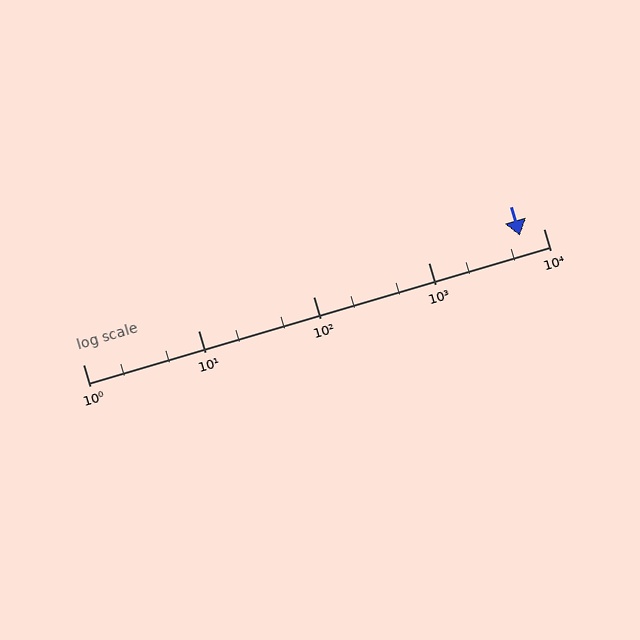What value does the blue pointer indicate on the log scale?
The pointer indicates approximately 6200.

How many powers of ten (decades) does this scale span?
The scale spans 4 decades, from 1 to 10000.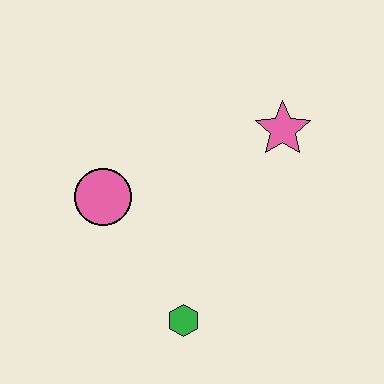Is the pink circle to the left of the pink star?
Yes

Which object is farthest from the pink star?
The green hexagon is farthest from the pink star.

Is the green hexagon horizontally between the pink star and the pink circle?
Yes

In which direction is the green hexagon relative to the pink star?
The green hexagon is below the pink star.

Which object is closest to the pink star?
The pink circle is closest to the pink star.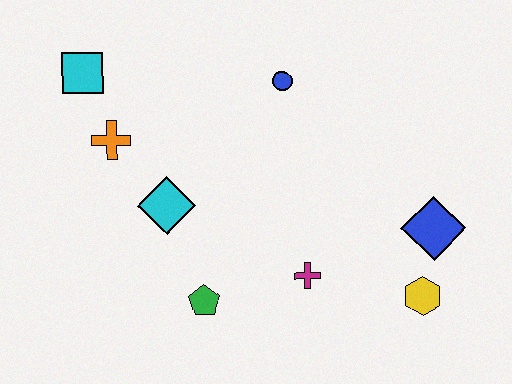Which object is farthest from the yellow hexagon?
The cyan square is farthest from the yellow hexagon.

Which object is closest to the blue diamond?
The yellow hexagon is closest to the blue diamond.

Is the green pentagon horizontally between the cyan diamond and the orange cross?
No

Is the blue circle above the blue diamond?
Yes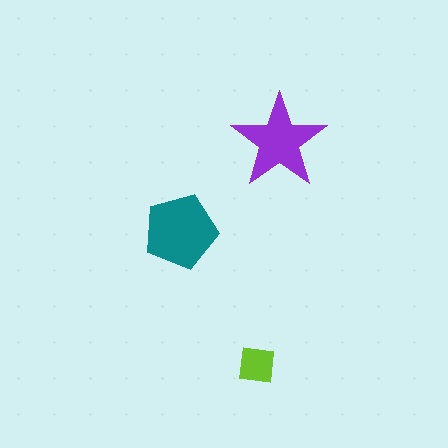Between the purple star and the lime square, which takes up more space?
The purple star.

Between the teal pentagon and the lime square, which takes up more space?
The teal pentagon.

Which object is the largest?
The teal pentagon.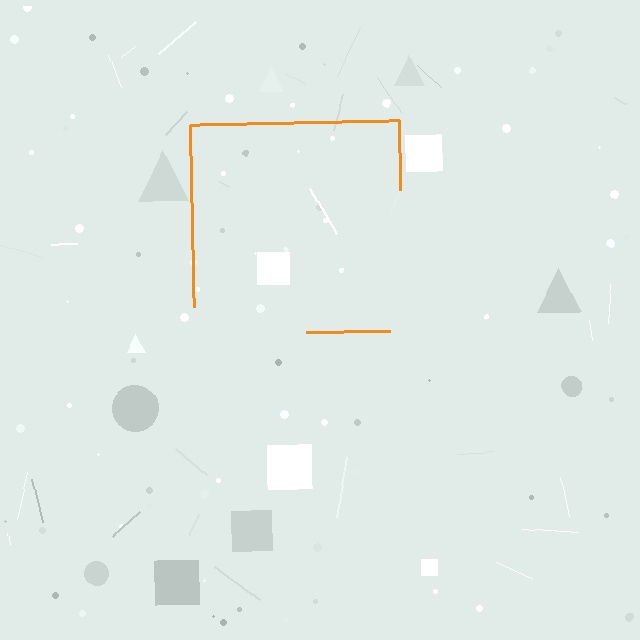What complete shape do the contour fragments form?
The contour fragments form a square.